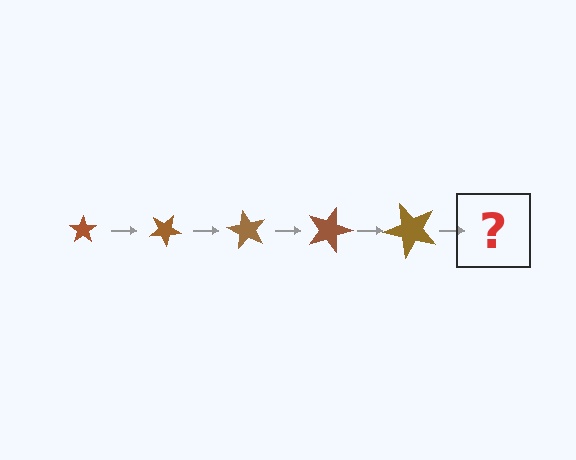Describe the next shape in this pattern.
It should be a star, larger than the previous one and rotated 150 degrees from the start.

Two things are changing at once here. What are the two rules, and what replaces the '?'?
The two rules are that the star grows larger each step and it rotates 30 degrees each step. The '?' should be a star, larger than the previous one and rotated 150 degrees from the start.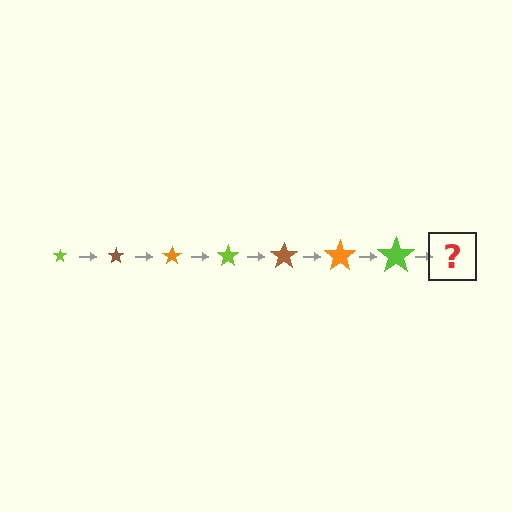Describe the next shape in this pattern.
It should be a brown star, larger than the previous one.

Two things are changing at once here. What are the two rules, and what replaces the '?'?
The two rules are that the star grows larger each step and the color cycles through lime, brown, and orange. The '?' should be a brown star, larger than the previous one.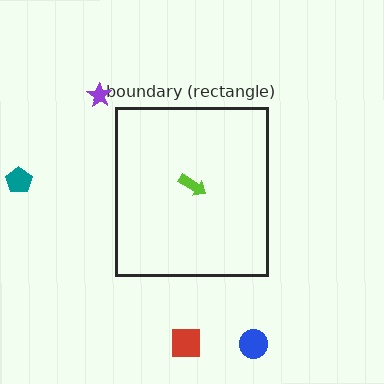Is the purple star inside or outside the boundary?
Outside.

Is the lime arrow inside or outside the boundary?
Inside.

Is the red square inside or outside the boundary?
Outside.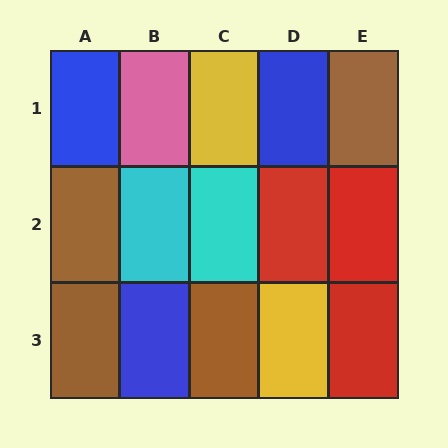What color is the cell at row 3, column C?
Brown.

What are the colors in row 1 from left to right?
Blue, pink, yellow, blue, brown.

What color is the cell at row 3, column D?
Yellow.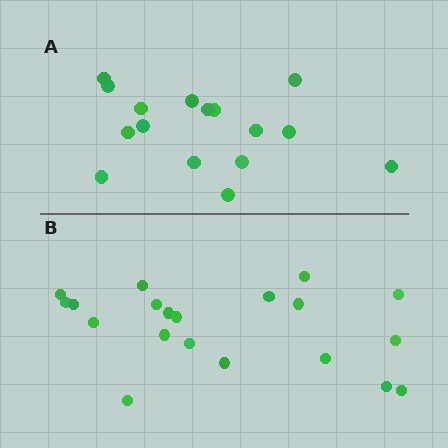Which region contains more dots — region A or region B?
Region B (the bottom region) has more dots.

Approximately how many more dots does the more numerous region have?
Region B has about 4 more dots than region A.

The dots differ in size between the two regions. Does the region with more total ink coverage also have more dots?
No. Region A has more total ink coverage because its dots are larger, but region B actually contains more individual dots. Total area can be misleading — the number of items is what matters here.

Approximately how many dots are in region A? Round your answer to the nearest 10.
About 20 dots. (The exact count is 16, which rounds to 20.)